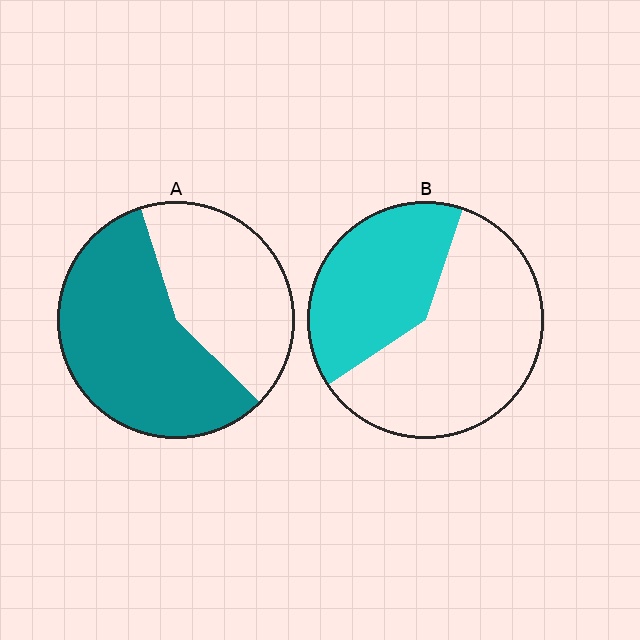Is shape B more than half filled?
No.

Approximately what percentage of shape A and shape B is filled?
A is approximately 60% and B is approximately 40%.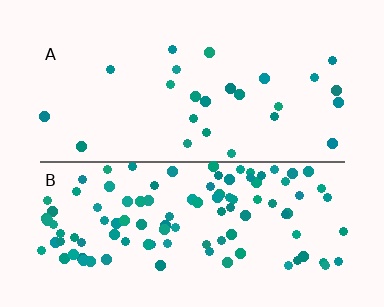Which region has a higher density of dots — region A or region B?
B (the bottom).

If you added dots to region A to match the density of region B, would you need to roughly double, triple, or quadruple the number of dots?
Approximately quadruple.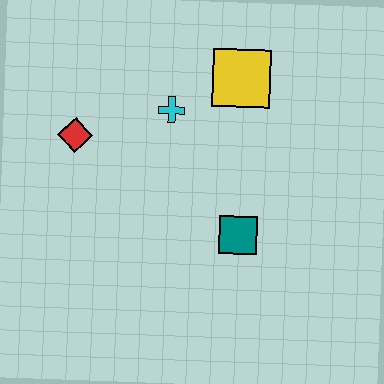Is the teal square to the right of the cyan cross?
Yes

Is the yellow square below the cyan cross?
No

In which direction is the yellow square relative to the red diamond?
The yellow square is to the right of the red diamond.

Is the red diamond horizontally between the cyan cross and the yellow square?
No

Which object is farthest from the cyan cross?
The teal square is farthest from the cyan cross.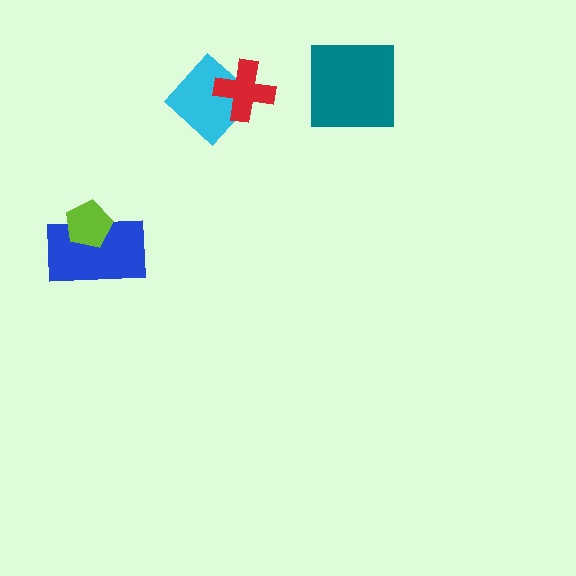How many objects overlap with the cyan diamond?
1 object overlaps with the cyan diamond.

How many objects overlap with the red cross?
1 object overlaps with the red cross.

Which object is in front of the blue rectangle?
The lime pentagon is in front of the blue rectangle.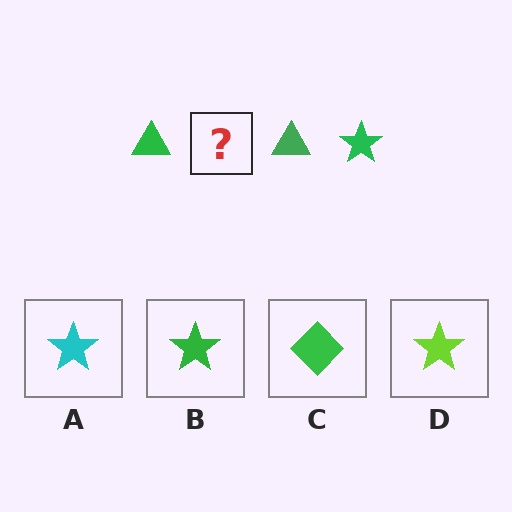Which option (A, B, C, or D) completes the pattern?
B.